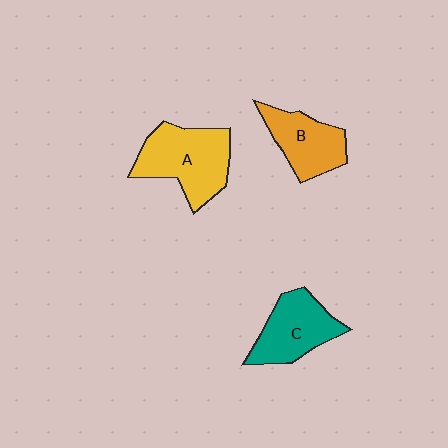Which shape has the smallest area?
Shape B (orange).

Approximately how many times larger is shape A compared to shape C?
Approximately 1.3 times.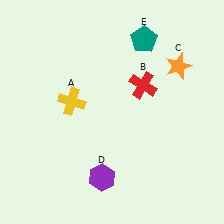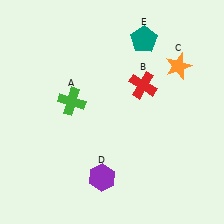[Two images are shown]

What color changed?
The cross (A) changed from yellow in Image 1 to green in Image 2.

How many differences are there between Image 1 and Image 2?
There is 1 difference between the two images.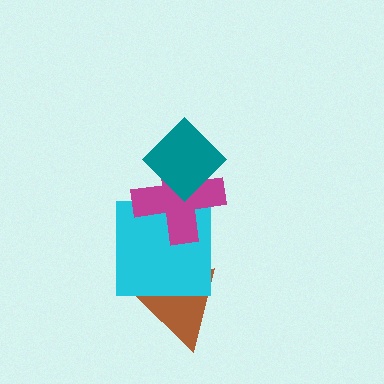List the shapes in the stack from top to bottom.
From top to bottom: the teal diamond, the magenta cross, the cyan square, the brown triangle.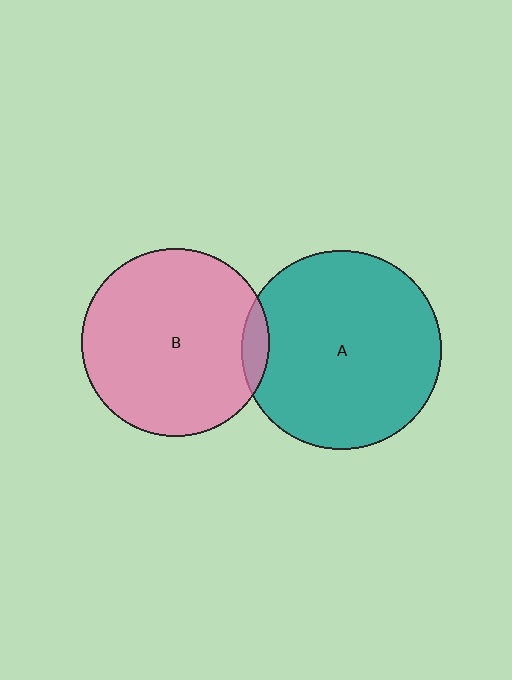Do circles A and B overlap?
Yes.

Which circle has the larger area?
Circle A (teal).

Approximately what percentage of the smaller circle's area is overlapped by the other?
Approximately 5%.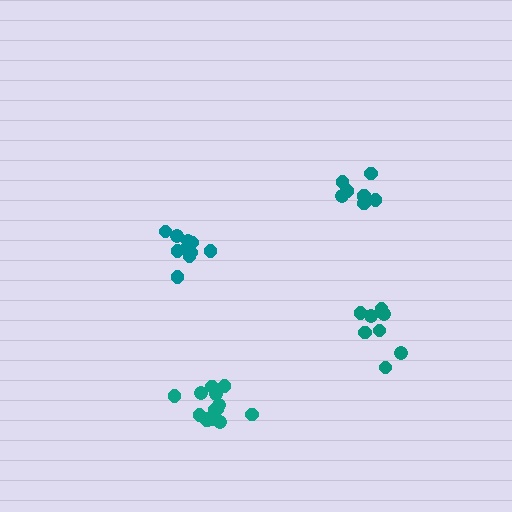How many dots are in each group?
Group 1: 8 dots, Group 2: 10 dots, Group 3: 14 dots, Group 4: 9 dots (41 total).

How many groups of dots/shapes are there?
There are 4 groups.